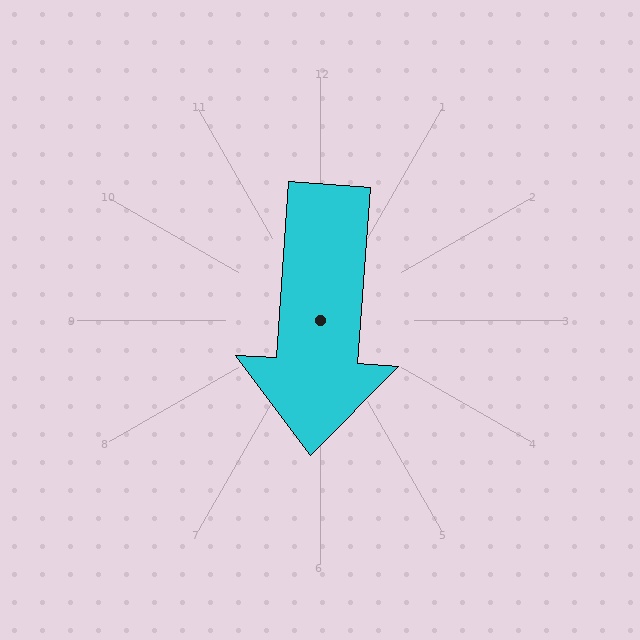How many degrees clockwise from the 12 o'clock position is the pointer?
Approximately 184 degrees.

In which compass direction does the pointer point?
South.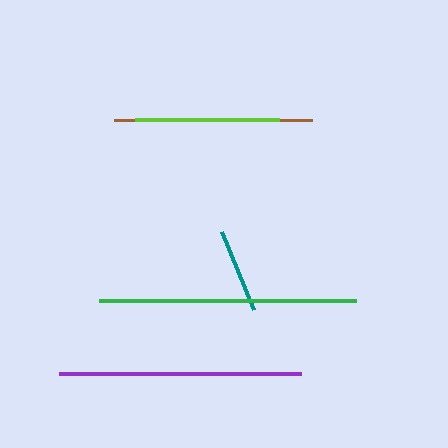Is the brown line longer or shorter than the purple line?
The purple line is longer than the brown line.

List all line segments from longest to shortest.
From longest to shortest: green, purple, brown, lime, teal.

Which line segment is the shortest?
The teal line is the shortest at approximately 84 pixels.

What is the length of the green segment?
The green segment is approximately 257 pixels long.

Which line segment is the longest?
The green line is the longest at approximately 257 pixels.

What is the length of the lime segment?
The lime segment is approximately 144 pixels long.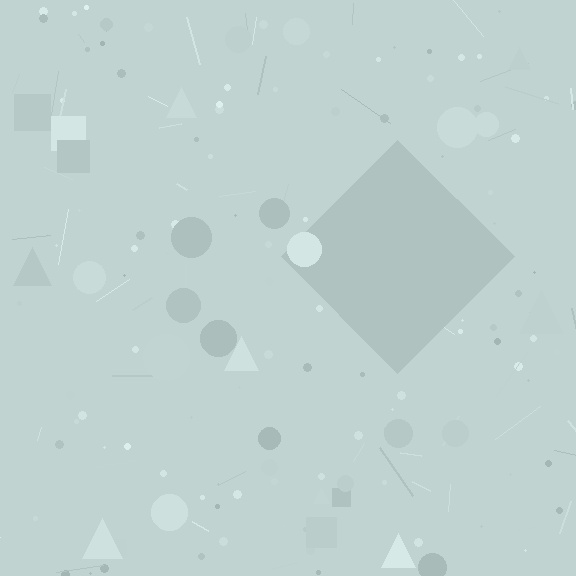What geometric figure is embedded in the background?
A diamond is embedded in the background.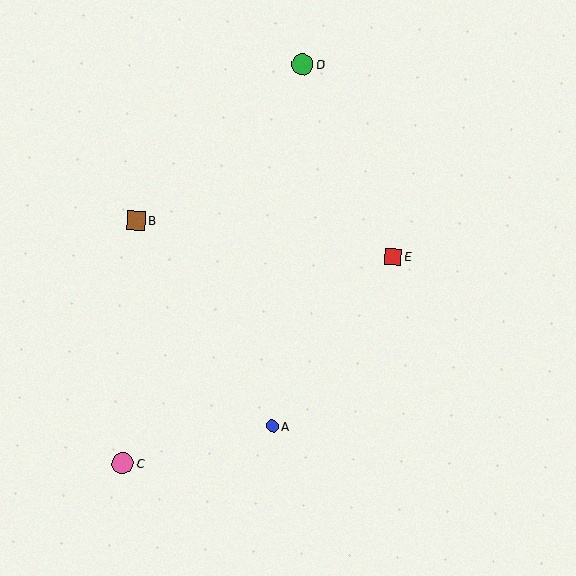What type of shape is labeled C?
Shape C is a pink circle.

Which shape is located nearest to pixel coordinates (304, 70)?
The green circle (labeled D) at (303, 64) is nearest to that location.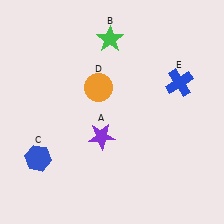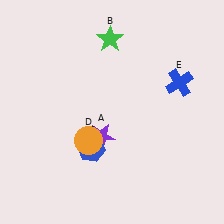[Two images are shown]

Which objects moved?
The objects that moved are: the blue hexagon (C), the orange circle (D).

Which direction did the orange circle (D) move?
The orange circle (D) moved down.